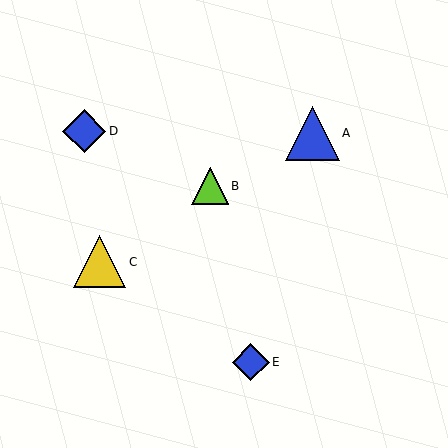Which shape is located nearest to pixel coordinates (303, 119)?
The blue triangle (labeled A) at (312, 133) is nearest to that location.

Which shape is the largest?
The blue triangle (labeled A) is the largest.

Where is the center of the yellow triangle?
The center of the yellow triangle is at (100, 262).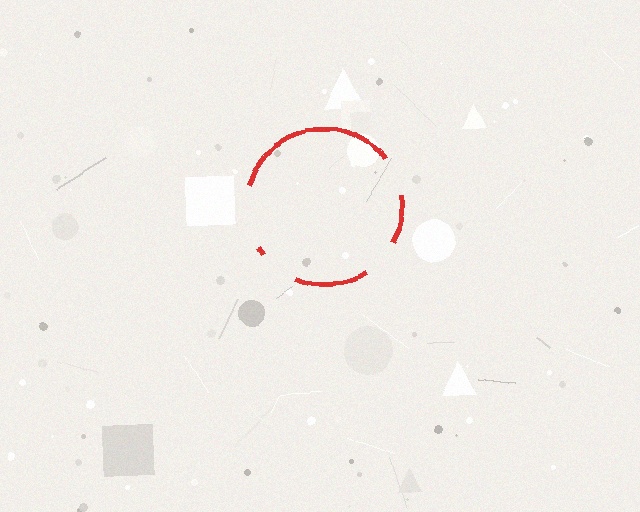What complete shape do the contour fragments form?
The contour fragments form a circle.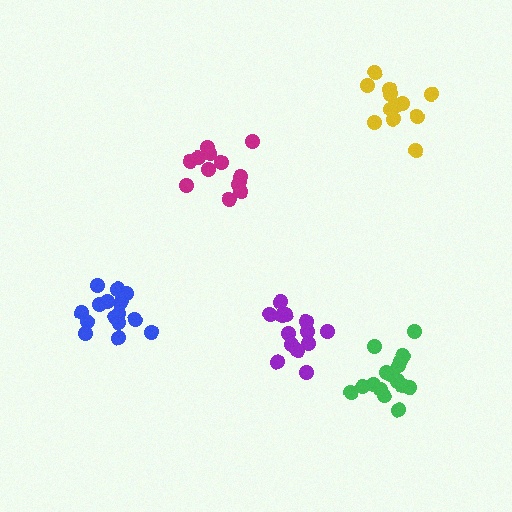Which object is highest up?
The yellow cluster is topmost.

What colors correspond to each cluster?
The clusters are colored: green, yellow, magenta, blue, purple.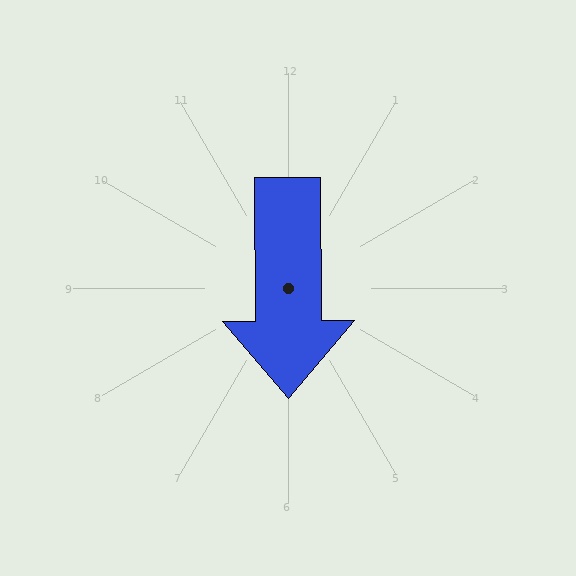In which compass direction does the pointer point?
South.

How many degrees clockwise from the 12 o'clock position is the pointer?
Approximately 180 degrees.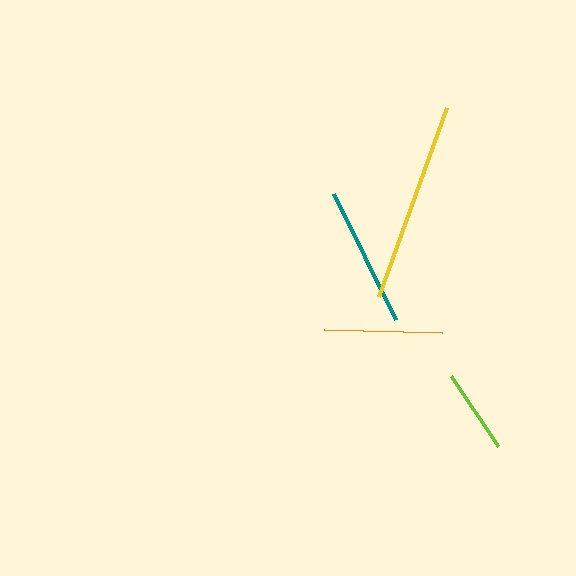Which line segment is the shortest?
The lime line is the shortest at approximately 84 pixels.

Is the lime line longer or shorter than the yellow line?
The yellow line is longer than the lime line.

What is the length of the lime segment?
The lime segment is approximately 84 pixels long.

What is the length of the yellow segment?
The yellow segment is approximately 200 pixels long.